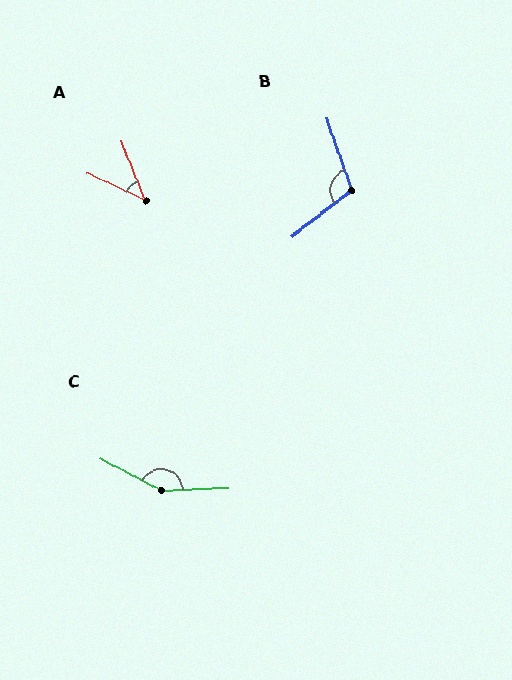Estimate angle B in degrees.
Approximately 108 degrees.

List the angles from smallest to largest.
A (43°), B (108°), C (149°).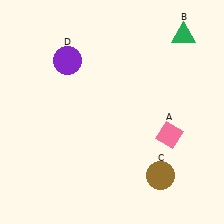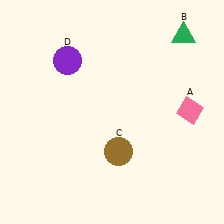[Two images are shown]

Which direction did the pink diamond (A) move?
The pink diamond (A) moved up.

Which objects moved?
The objects that moved are: the pink diamond (A), the brown circle (C).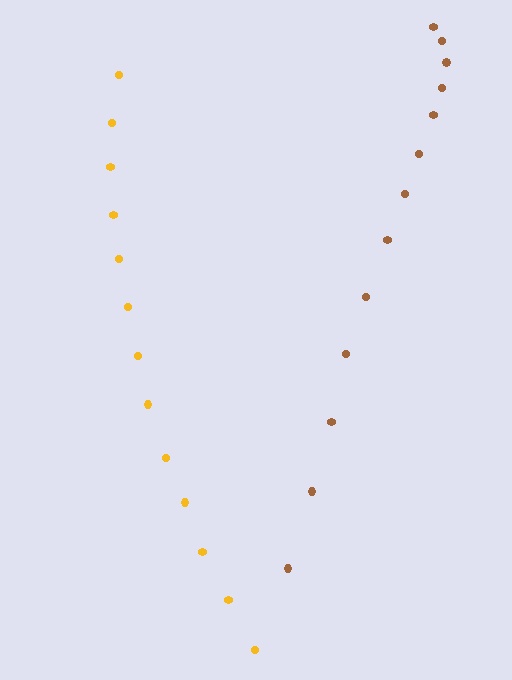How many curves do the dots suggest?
There are 2 distinct paths.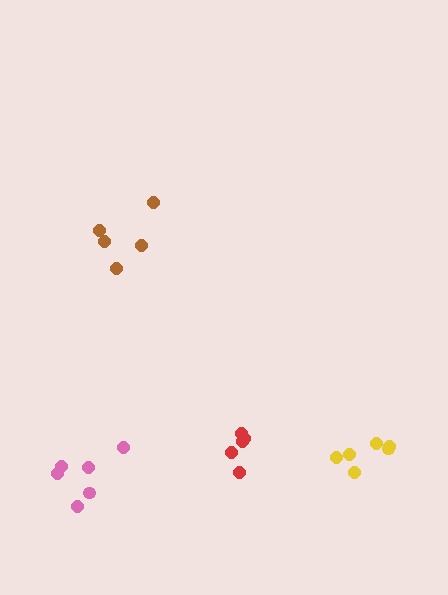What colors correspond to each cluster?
The clusters are colored: pink, brown, yellow, red.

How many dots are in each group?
Group 1: 6 dots, Group 2: 5 dots, Group 3: 6 dots, Group 4: 5 dots (22 total).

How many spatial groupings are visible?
There are 4 spatial groupings.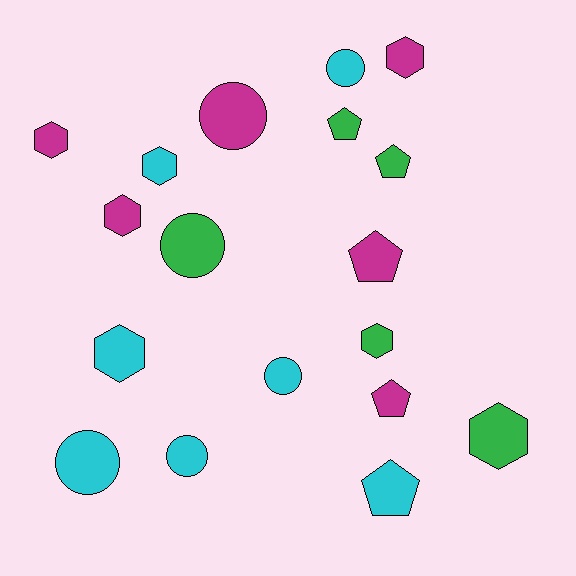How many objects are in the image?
There are 18 objects.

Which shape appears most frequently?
Hexagon, with 7 objects.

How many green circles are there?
There is 1 green circle.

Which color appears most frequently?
Cyan, with 7 objects.